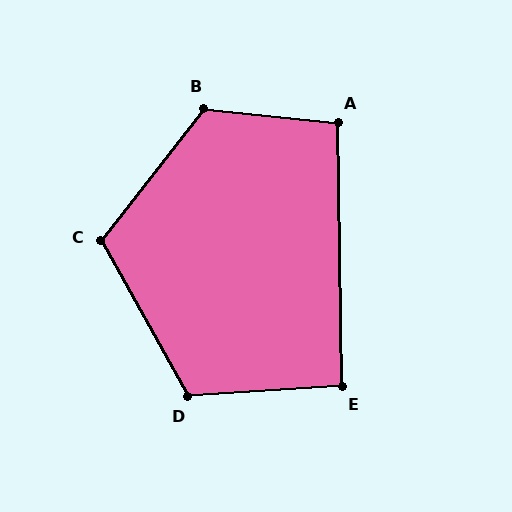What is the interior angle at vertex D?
Approximately 115 degrees (obtuse).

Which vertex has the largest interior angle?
B, at approximately 122 degrees.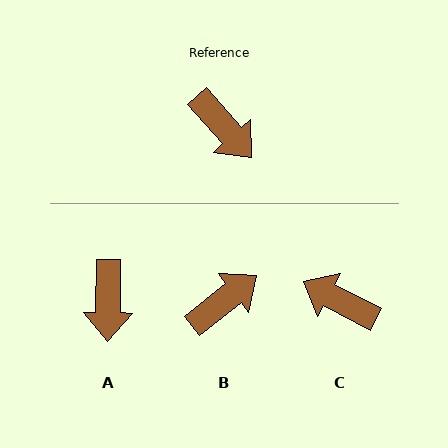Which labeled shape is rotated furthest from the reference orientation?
C, about 159 degrees away.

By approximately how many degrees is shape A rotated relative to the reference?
Approximately 42 degrees clockwise.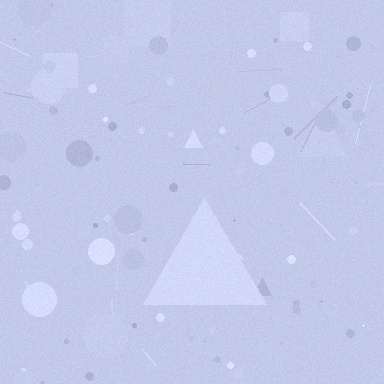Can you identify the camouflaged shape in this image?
The camouflaged shape is a triangle.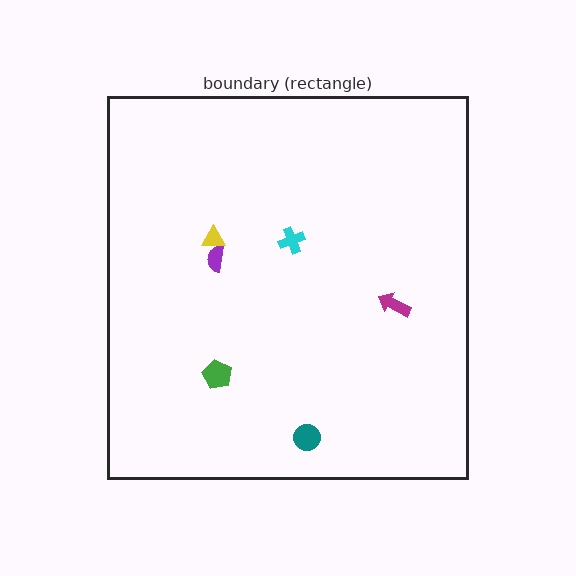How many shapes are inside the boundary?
6 inside, 0 outside.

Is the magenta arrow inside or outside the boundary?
Inside.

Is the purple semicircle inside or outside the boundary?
Inside.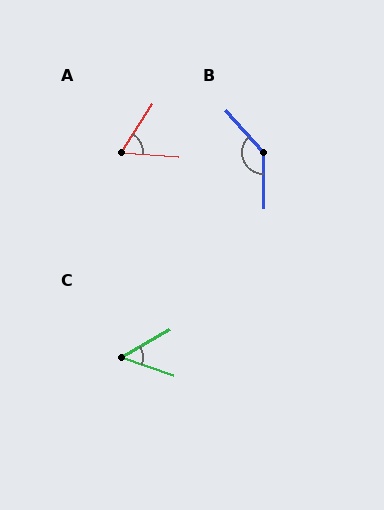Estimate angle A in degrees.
Approximately 62 degrees.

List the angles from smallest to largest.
C (49°), A (62°), B (138°).